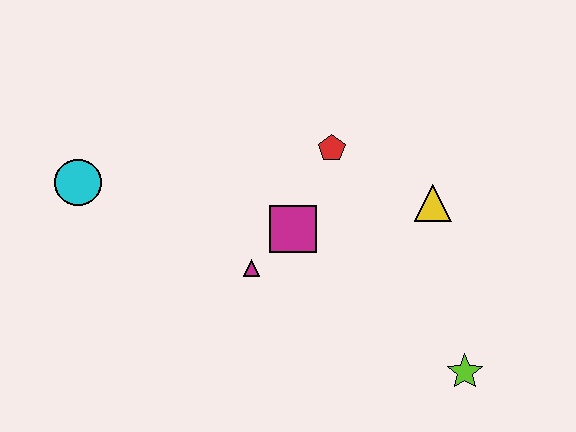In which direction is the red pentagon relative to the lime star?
The red pentagon is above the lime star.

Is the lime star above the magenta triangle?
No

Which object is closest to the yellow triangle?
The red pentagon is closest to the yellow triangle.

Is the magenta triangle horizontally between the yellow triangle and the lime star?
No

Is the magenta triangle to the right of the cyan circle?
Yes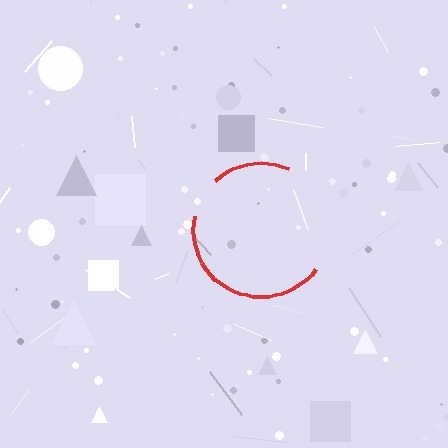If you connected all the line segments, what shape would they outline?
They would outline a circle.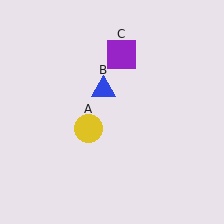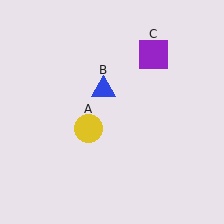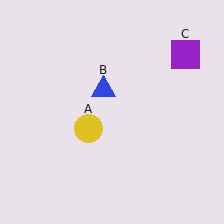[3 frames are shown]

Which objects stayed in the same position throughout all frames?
Yellow circle (object A) and blue triangle (object B) remained stationary.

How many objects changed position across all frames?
1 object changed position: purple square (object C).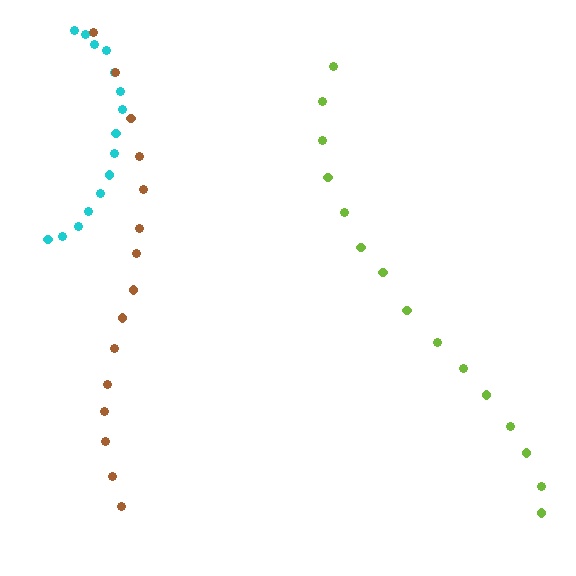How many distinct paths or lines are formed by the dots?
There are 3 distinct paths.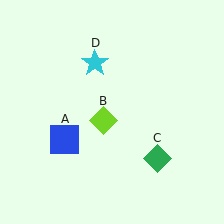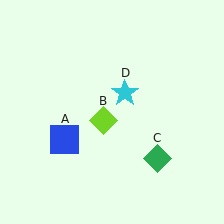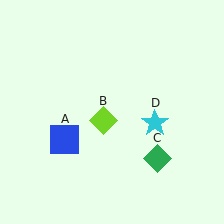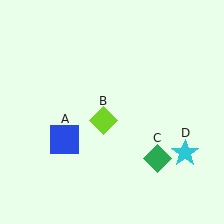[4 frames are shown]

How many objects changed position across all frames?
1 object changed position: cyan star (object D).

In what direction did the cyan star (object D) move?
The cyan star (object D) moved down and to the right.